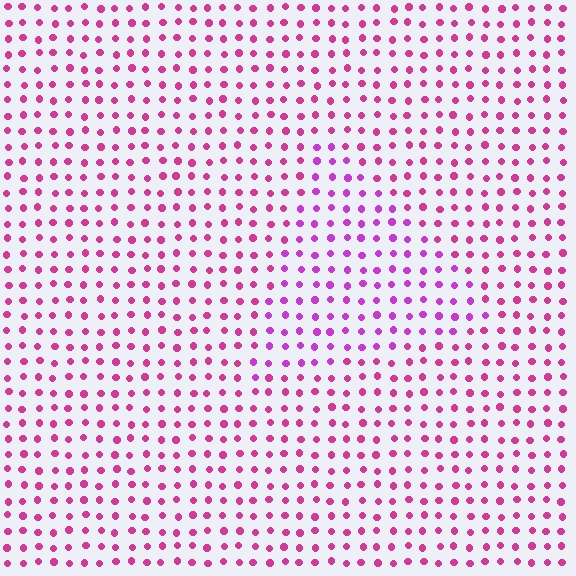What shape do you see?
I see a triangle.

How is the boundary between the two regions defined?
The boundary is defined purely by a slight shift in hue (about 27 degrees). Spacing, size, and orientation are identical on both sides.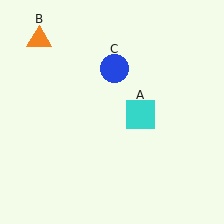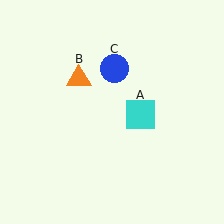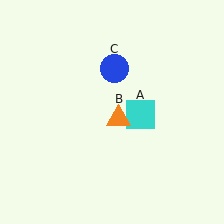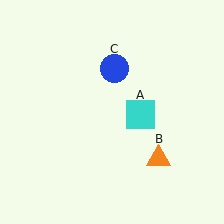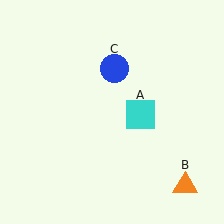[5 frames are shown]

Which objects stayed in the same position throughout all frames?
Cyan square (object A) and blue circle (object C) remained stationary.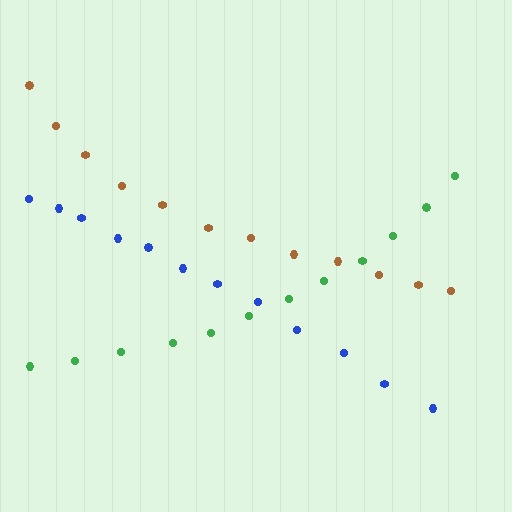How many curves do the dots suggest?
There are 3 distinct paths.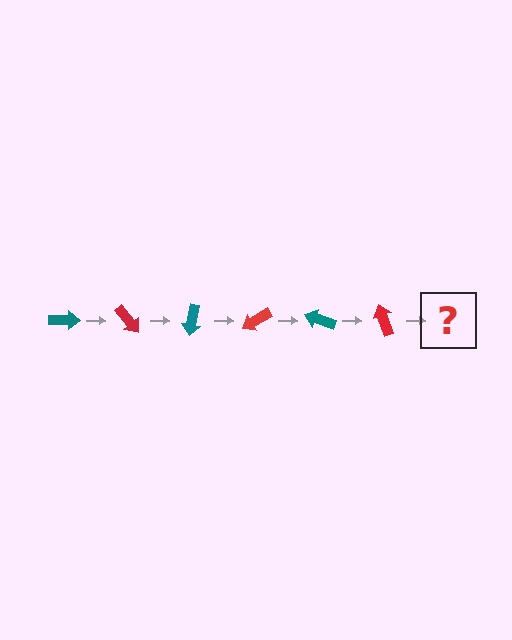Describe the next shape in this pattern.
It should be a teal arrow, rotated 300 degrees from the start.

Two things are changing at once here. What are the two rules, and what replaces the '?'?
The two rules are that it rotates 50 degrees each step and the color cycles through teal and red. The '?' should be a teal arrow, rotated 300 degrees from the start.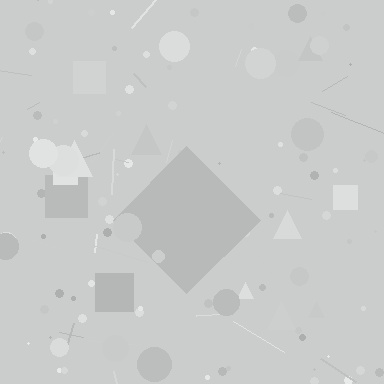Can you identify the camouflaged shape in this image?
The camouflaged shape is a diamond.